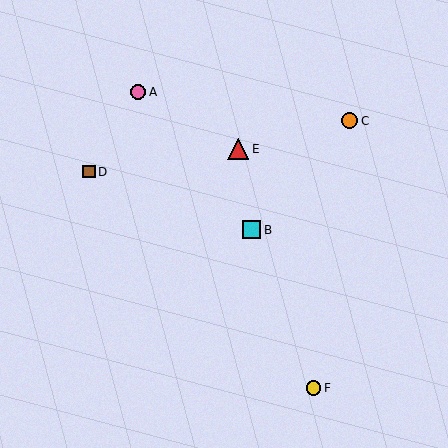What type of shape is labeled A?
Shape A is a pink circle.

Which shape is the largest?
The red triangle (labeled E) is the largest.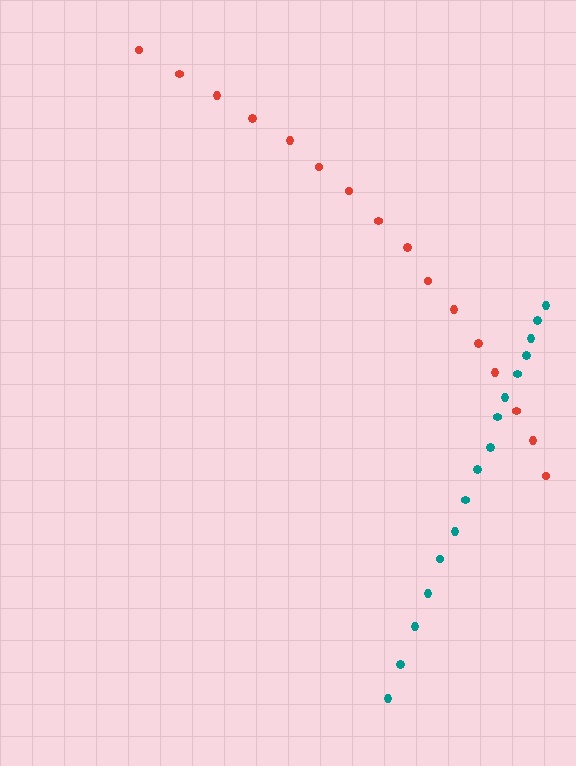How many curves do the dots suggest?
There are 2 distinct paths.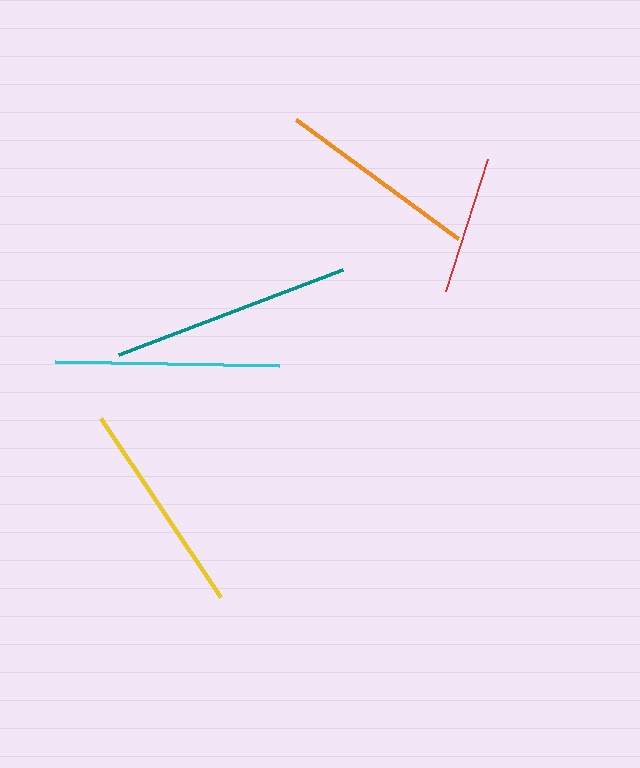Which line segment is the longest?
The teal line is the longest at approximately 240 pixels.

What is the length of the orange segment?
The orange segment is approximately 201 pixels long.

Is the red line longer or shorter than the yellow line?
The yellow line is longer than the red line.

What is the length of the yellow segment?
The yellow segment is approximately 216 pixels long.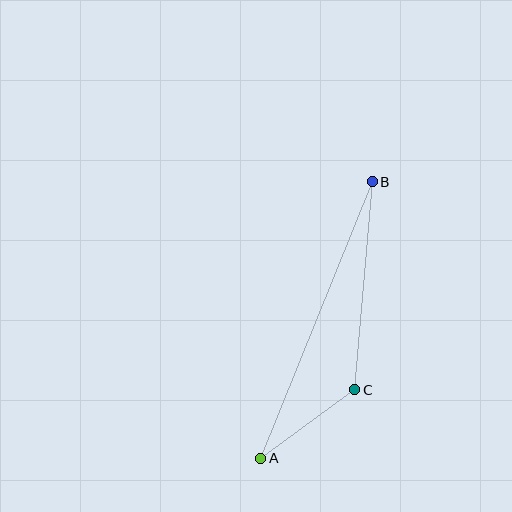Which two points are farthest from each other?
Points A and B are farthest from each other.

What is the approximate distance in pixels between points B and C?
The distance between B and C is approximately 209 pixels.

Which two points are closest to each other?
Points A and C are closest to each other.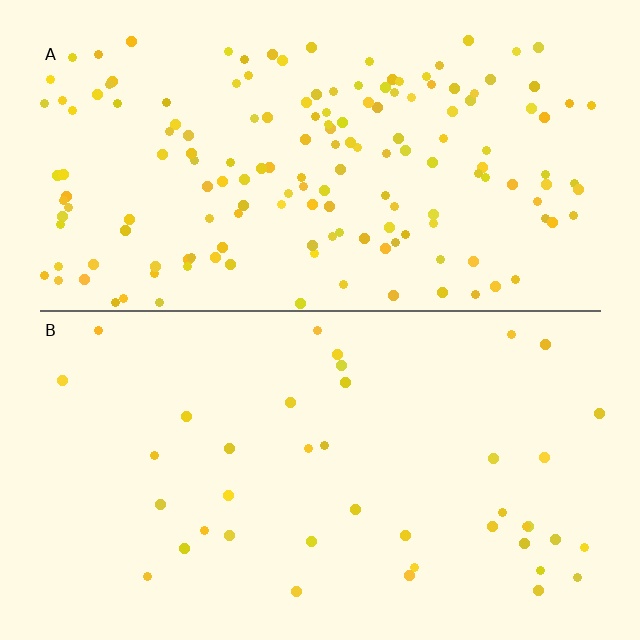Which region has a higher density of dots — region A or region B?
A (the top).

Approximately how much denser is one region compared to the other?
Approximately 4.0× — region A over region B.